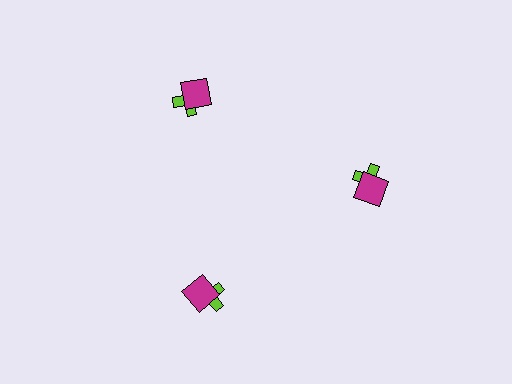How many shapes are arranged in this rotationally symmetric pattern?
There are 6 shapes, arranged in 3 groups of 2.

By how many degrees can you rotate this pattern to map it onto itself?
The pattern maps onto itself every 120 degrees of rotation.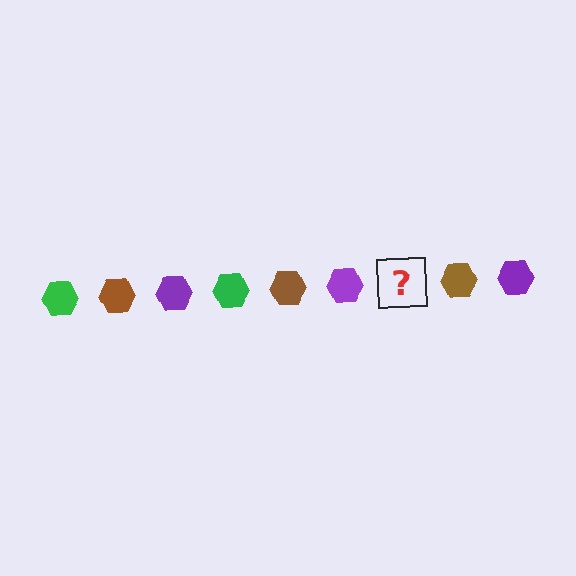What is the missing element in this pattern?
The missing element is a green hexagon.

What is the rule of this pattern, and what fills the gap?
The rule is that the pattern cycles through green, brown, purple hexagons. The gap should be filled with a green hexagon.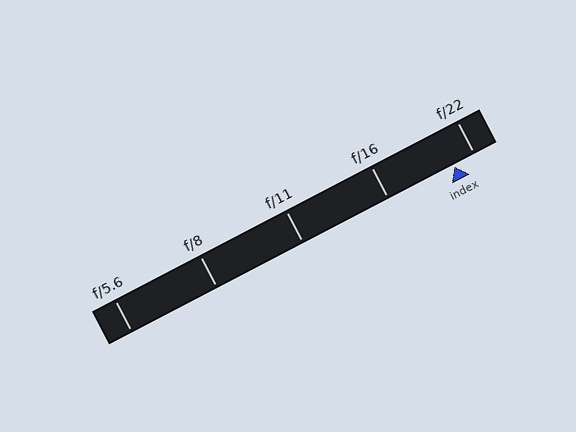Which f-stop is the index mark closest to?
The index mark is closest to f/22.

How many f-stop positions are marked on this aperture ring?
There are 5 f-stop positions marked.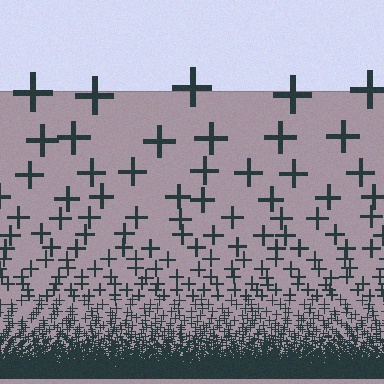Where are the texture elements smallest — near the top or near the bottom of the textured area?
Near the bottom.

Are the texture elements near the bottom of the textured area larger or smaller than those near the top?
Smaller. The gradient is inverted — elements near the bottom are smaller and denser.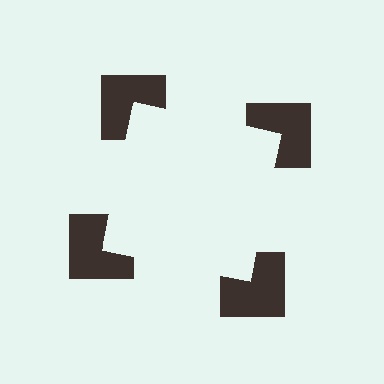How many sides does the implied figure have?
4 sides.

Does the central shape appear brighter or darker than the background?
It typically appears slightly brighter than the background, even though no actual brightness change is drawn.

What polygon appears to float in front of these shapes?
An illusory square — its edges are inferred from the aligned wedge cuts in the notched squares, not physically drawn.